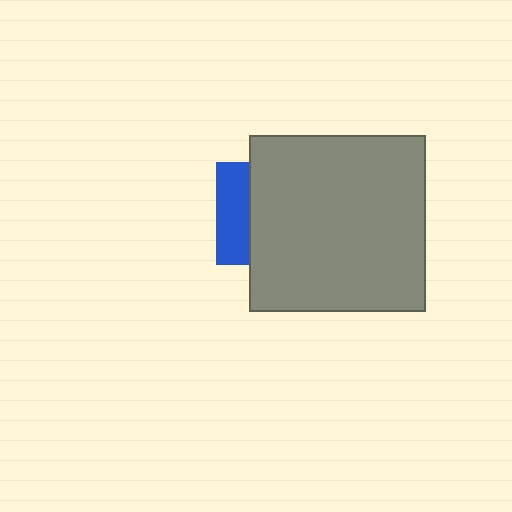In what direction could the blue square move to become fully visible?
The blue square could move left. That would shift it out from behind the gray square entirely.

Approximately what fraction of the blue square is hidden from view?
Roughly 67% of the blue square is hidden behind the gray square.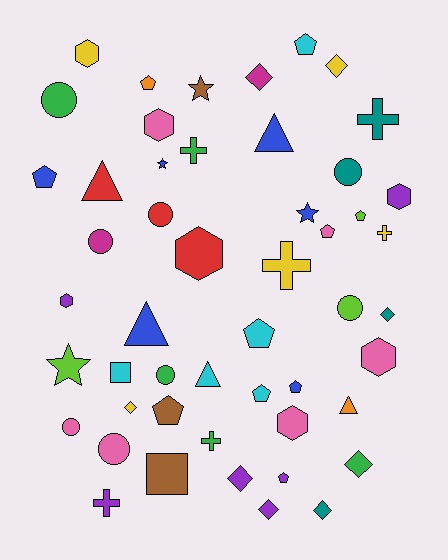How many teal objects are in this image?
There are 4 teal objects.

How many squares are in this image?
There are 2 squares.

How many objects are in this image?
There are 50 objects.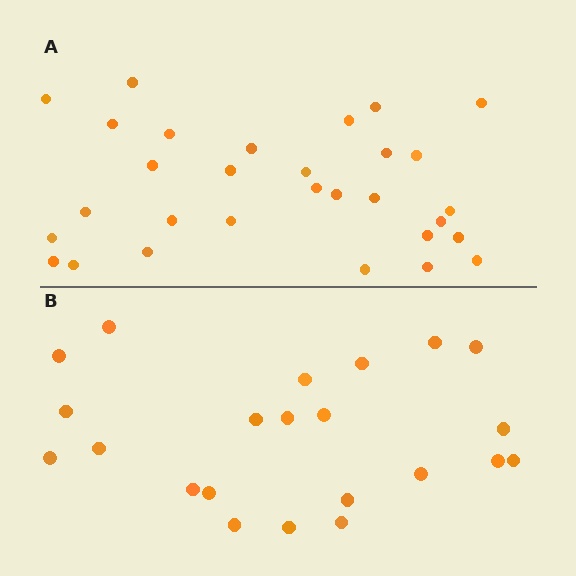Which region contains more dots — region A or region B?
Region A (the top region) has more dots.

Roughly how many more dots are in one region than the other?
Region A has roughly 8 or so more dots than region B.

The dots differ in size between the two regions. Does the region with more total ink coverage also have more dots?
No. Region B has more total ink coverage because its dots are larger, but region A actually contains more individual dots. Total area can be misleading — the number of items is what matters here.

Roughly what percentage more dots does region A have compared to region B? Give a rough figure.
About 35% more.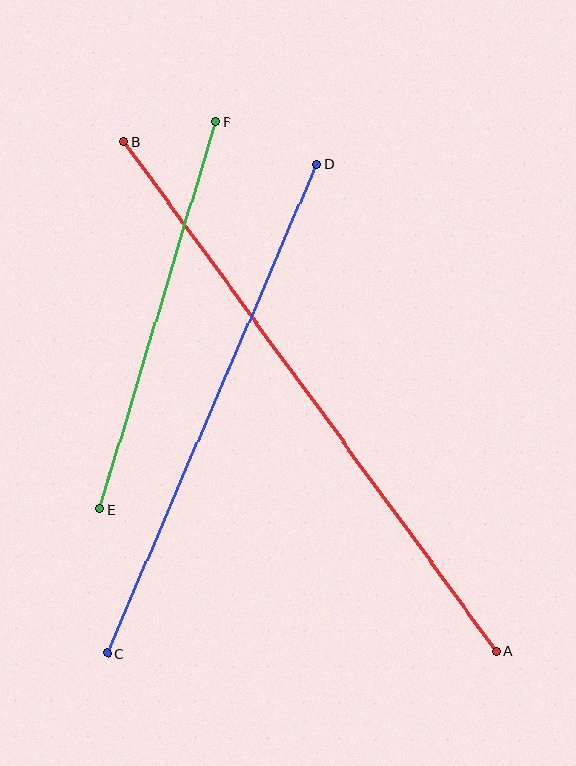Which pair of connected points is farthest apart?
Points A and B are farthest apart.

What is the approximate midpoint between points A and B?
The midpoint is at approximately (310, 396) pixels.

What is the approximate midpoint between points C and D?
The midpoint is at approximately (212, 409) pixels.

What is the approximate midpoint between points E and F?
The midpoint is at approximately (158, 316) pixels.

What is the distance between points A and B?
The distance is approximately 631 pixels.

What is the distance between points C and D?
The distance is approximately 532 pixels.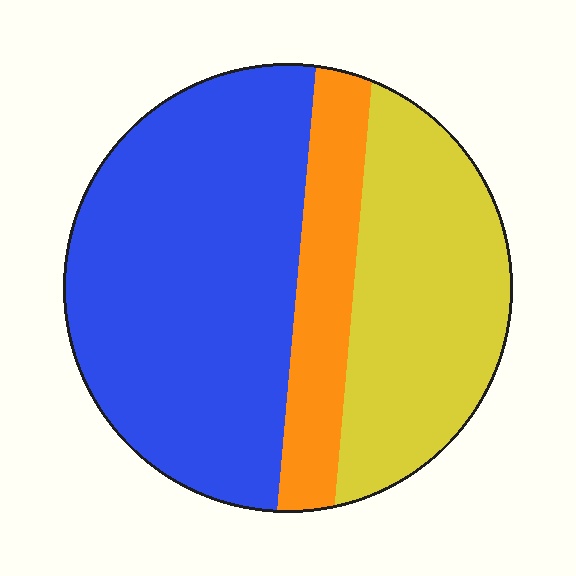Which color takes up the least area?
Orange, at roughly 15%.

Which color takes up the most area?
Blue, at roughly 50%.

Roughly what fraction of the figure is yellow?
Yellow takes up about one third (1/3) of the figure.